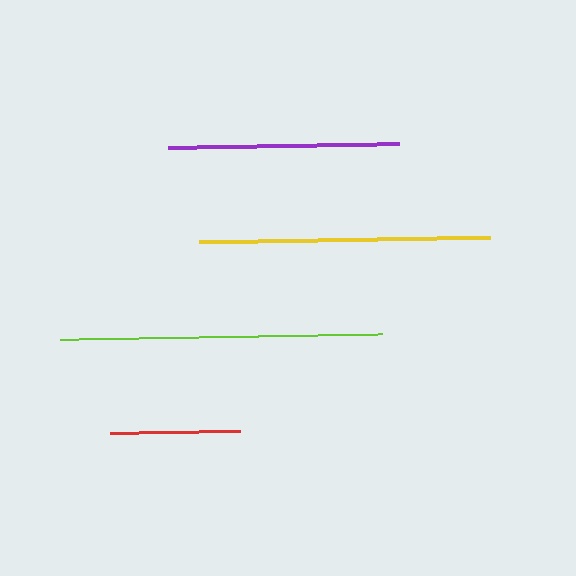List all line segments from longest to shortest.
From longest to shortest: lime, yellow, purple, red.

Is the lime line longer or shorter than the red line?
The lime line is longer than the red line.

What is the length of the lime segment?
The lime segment is approximately 323 pixels long.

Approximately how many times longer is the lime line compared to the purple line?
The lime line is approximately 1.4 times the length of the purple line.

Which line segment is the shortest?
The red line is the shortest at approximately 130 pixels.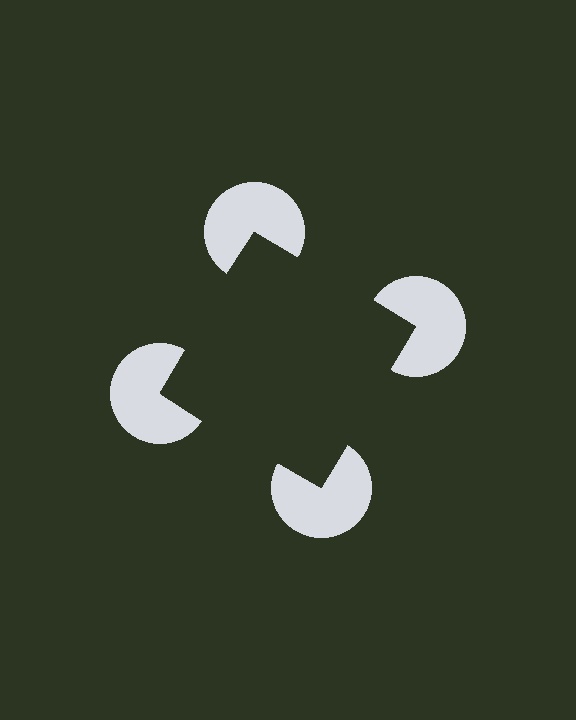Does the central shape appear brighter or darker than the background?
It typically appears slightly darker than the background, even though no actual brightness change is drawn.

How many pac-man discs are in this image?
There are 4 — one at each vertex of the illusory square.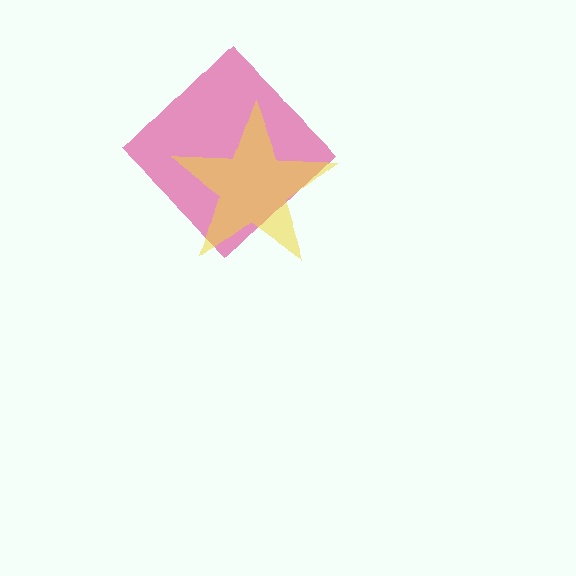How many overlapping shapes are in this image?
There are 2 overlapping shapes in the image.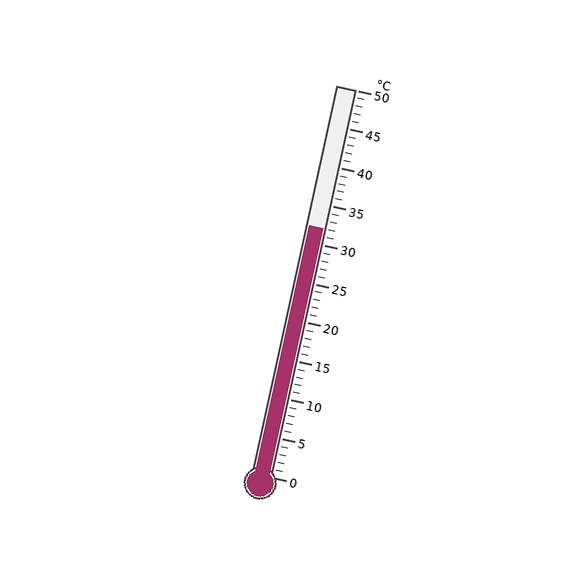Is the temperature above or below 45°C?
The temperature is below 45°C.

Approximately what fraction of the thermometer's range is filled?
The thermometer is filled to approximately 65% of its range.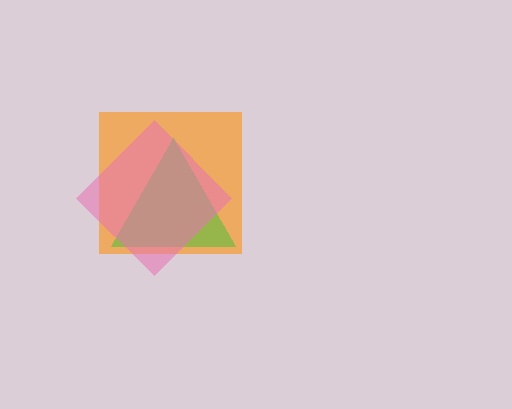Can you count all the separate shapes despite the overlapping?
Yes, there are 3 separate shapes.